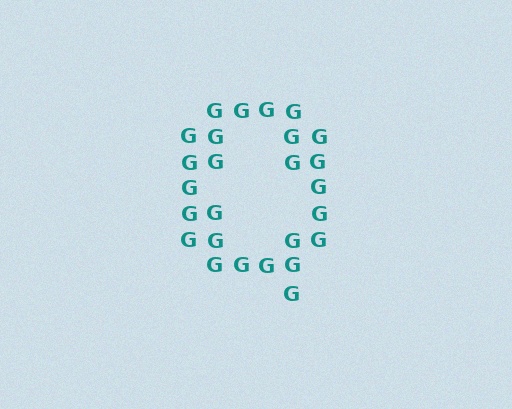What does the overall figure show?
The overall figure shows the letter Q.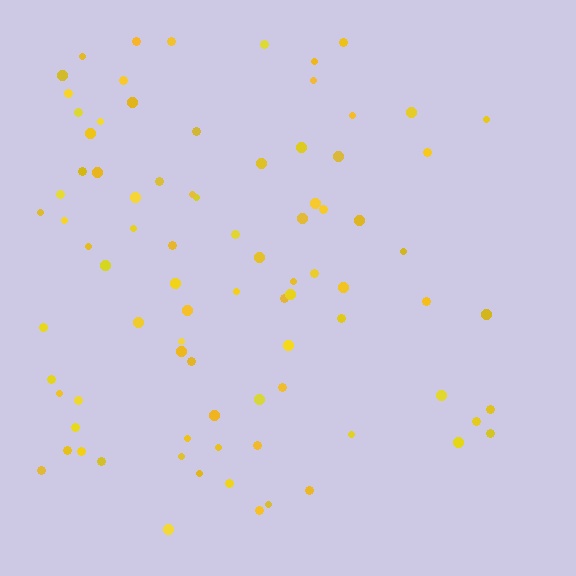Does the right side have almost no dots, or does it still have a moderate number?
Still a moderate number, just noticeably fewer than the left.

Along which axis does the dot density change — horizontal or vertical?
Horizontal.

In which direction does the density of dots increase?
From right to left, with the left side densest.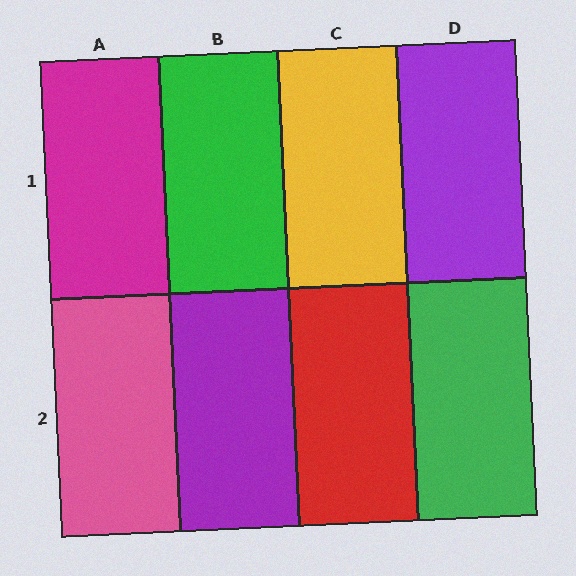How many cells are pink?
1 cell is pink.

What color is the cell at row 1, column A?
Magenta.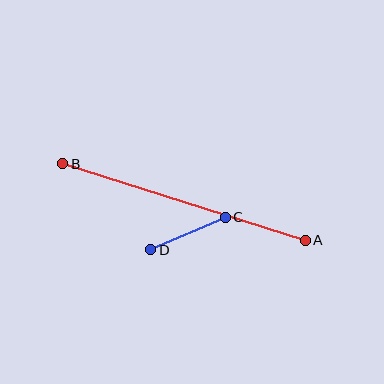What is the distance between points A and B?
The distance is approximately 254 pixels.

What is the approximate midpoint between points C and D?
The midpoint is at approximately (188, 234) pixels.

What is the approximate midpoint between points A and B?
The midpoint is at approximately (184, 202) pixels.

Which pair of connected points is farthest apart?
Points A and B are farthest apart.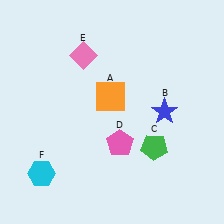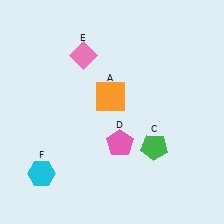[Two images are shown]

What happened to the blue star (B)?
The blue star (B) was removed in Image 2. It was in the top-right area of Image 1.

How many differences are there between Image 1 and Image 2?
There is 1 difference between the two images.